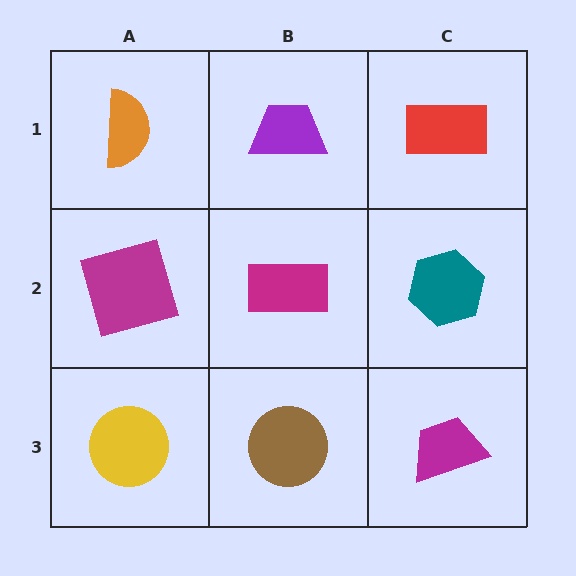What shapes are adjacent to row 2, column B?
A purple trapezoid (row 1, column B), a brown circle (row 3, column B), a magenta square (row 2, column A), a teal hexagon (row 2, column C).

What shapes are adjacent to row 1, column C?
A teal hexagon (row 2, column C), a purple trapezoid (row 1, column B).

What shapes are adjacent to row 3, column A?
A magenta square (row 2, column A), a brown circle (row 3, column B).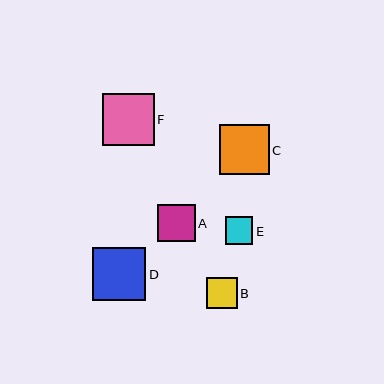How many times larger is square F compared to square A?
Square F is approximately 1.4 times the size of square A.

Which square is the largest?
Square D is the largest with a size of approximately 53 pixels.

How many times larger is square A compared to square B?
Square A is approximately 1.2 times the size of square B.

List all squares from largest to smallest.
From largest to smallest: D, F, C, A, B, E.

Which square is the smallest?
Square E is the smallest with a size of approximately 28 pixels.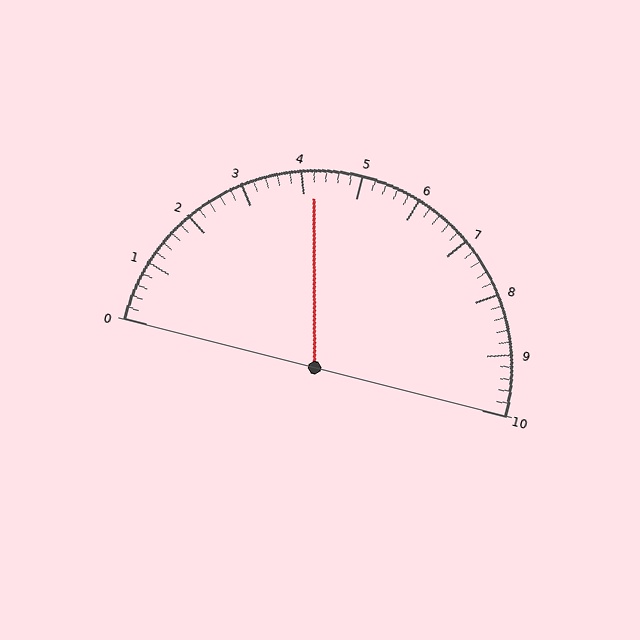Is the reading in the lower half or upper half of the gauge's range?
The reading is in the lower half of the range (0 to 10).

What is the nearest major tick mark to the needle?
The nearest major tick mark is 4.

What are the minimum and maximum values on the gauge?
The gauge ranges from 0 to 10.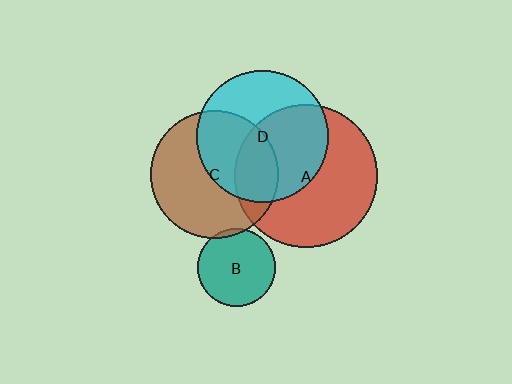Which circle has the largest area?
Circle A (red).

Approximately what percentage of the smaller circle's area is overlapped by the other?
Approximately 45%.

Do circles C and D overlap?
Yes.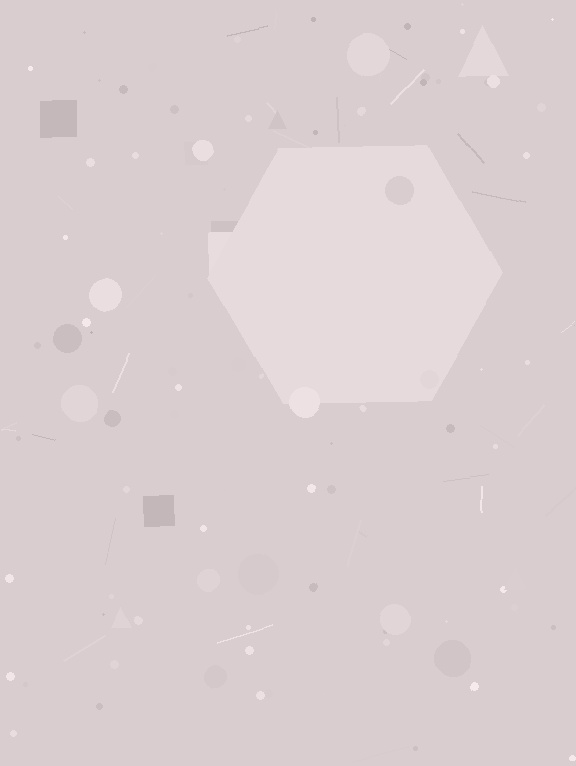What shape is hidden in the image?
A hexagon is hidden in the image.